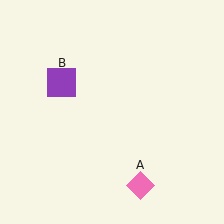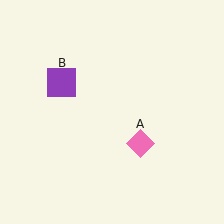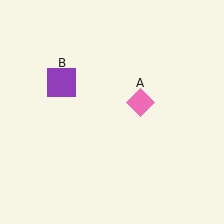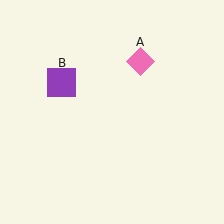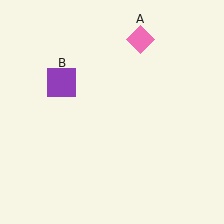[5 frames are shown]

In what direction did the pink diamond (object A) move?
The pink diamond (object A) moved up.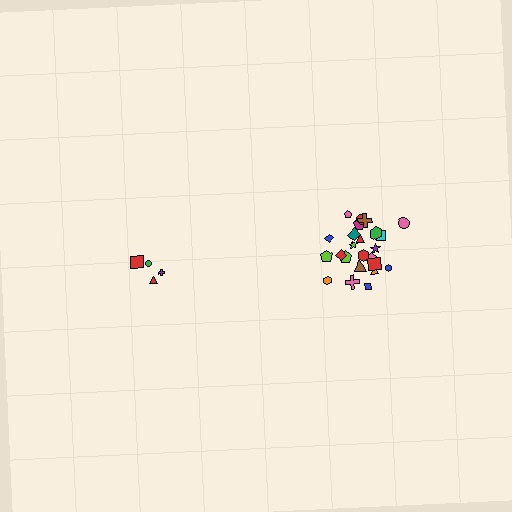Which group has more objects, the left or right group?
The right group.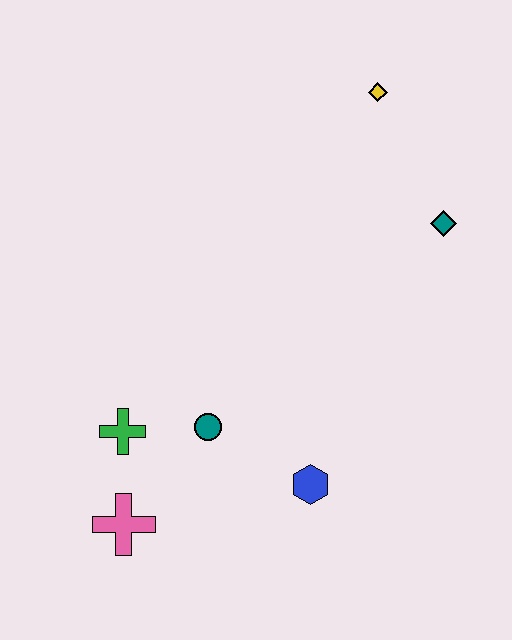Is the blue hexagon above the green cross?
No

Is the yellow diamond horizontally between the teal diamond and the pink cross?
Yes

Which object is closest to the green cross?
The teal circle is closest to the green cross.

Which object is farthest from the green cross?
The yellow diamond is farthest from the green cross.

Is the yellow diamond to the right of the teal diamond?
No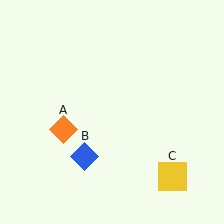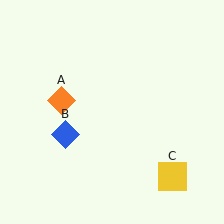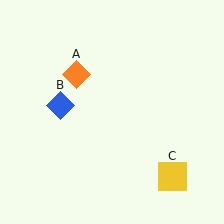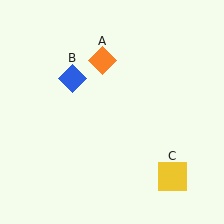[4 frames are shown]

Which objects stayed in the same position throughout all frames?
Yellow square (object C) remained stationary.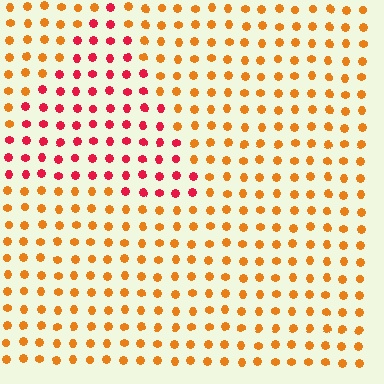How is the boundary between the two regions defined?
The boundary is defined purely by a slight shift in hue (about 43 degrees). Spacing, size, and orientation are identical on both sides.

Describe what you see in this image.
The image is filled with small orange elements in a uniform arrangement. A triangle-shaped region is visible where the elements are tinted to a slightly different hue, forming a subtle color boundary.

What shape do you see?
I see a triangle.